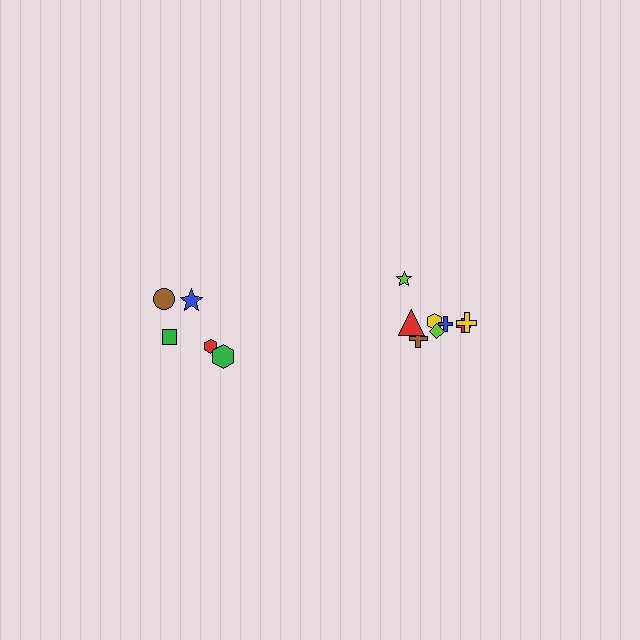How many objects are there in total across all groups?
There are 13 objects.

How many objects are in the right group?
There are 8 objects.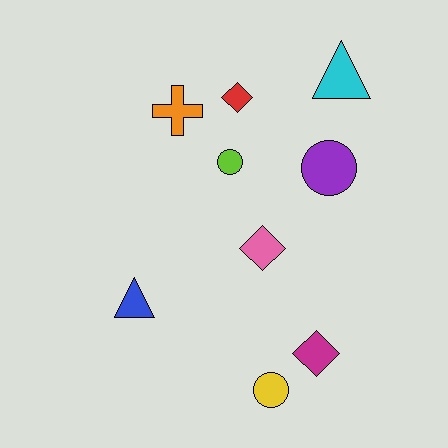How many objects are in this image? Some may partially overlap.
There are 9 objects.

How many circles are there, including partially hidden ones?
There are 3 circles.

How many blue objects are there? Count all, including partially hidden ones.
There is 1 blue object.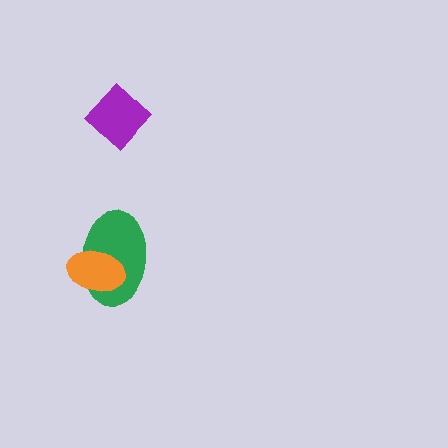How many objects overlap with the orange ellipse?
1 object overlaps with the orange ellipse.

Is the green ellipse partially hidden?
Yes, it is partially covered by another shape.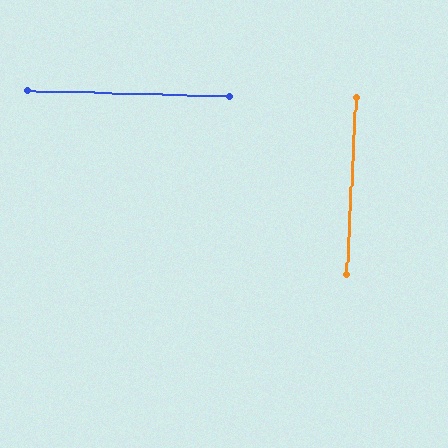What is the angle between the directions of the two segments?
Approximately 89 degrees.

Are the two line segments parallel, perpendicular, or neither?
Perpendicular — they meet at approximately 89°.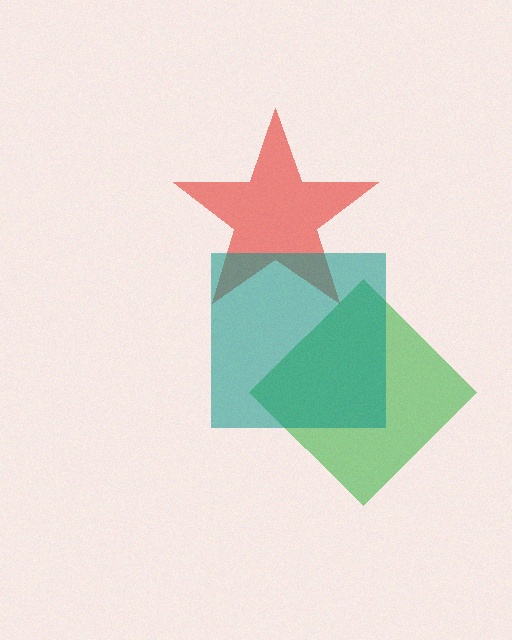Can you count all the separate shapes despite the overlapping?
Yes, there are 3 separate shapes.